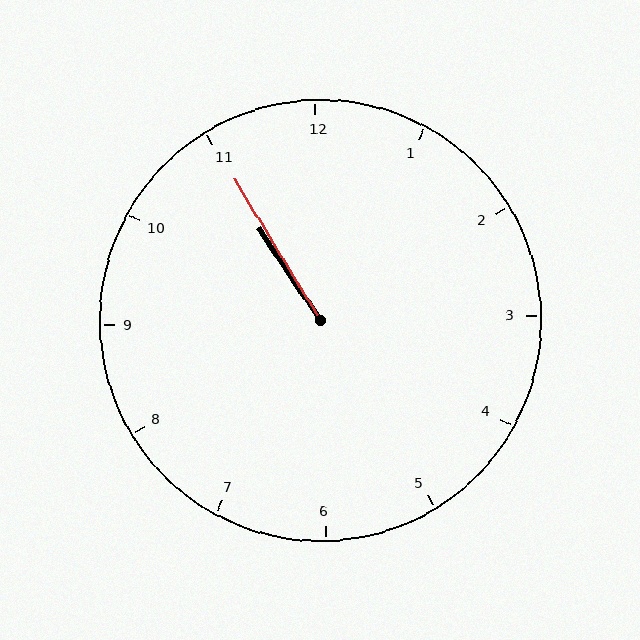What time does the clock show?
10:55.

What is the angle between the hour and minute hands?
Approximately 2 degrees.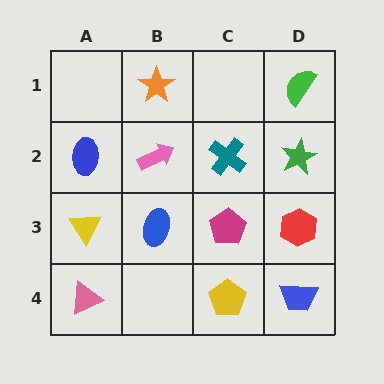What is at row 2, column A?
A blue ellipse.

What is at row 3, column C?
A magenta pentagon.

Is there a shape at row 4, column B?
No, that cell is empty.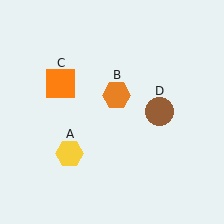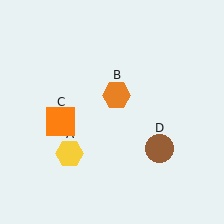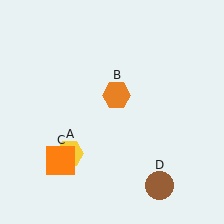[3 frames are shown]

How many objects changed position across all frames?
2 objects changed position: orange square (object C), brown circle (object D).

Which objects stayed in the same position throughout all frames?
Yellow hexagon (object A) and orange hexagon (object B) remained stationary.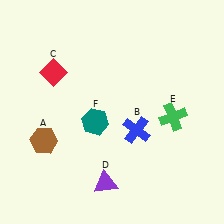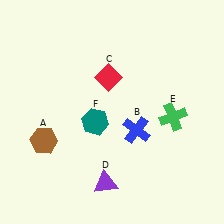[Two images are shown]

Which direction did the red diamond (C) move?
The red diamond (C) moved right.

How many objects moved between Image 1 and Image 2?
1 object moved between the two images.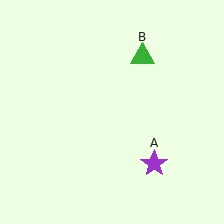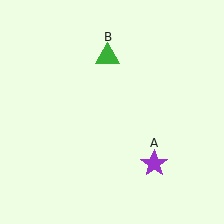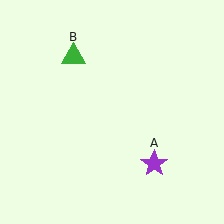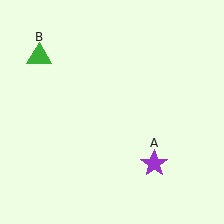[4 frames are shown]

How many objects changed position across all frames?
1 object changed position: green triangle (object B).